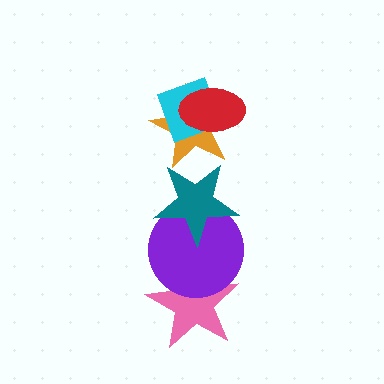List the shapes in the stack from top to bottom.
From top to bottom: the red ellipse, the cyan diamond, the orange star, the teal star, the purple circle, the pink star.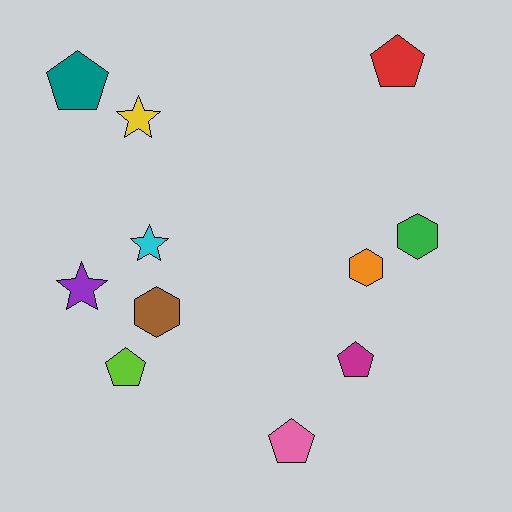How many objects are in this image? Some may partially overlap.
There are 11 objects.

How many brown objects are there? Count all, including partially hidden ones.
There is 1 brown object.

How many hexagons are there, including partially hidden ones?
There are 3 hexagons.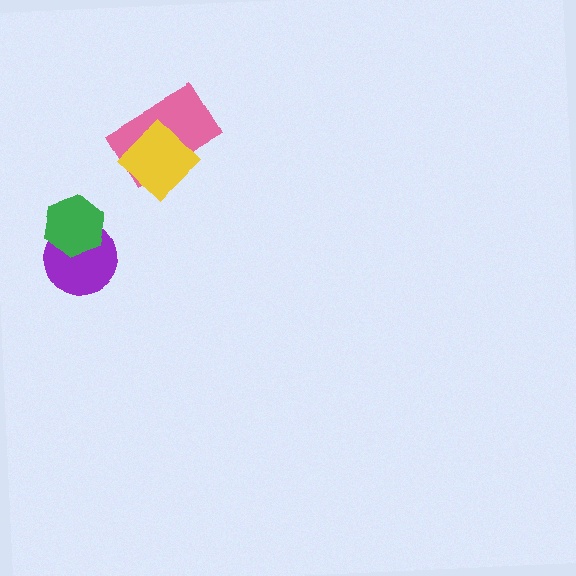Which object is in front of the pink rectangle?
The yellow diamond is in front of the pink rectangle.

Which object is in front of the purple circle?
The green hexagon is in front of the purple circle.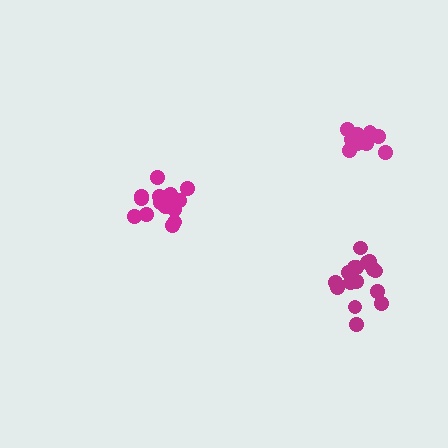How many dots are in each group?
Group 1: 16 dots, Group 2: 12 dots, Group 3: 15 dots (43 total).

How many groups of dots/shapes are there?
There are 3 groups.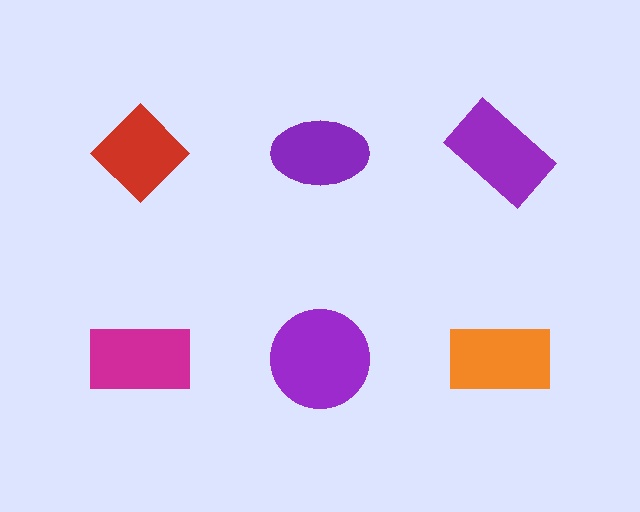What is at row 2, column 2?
A purple circle.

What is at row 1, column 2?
A purple ellipse.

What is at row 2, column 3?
An orange rectangle.